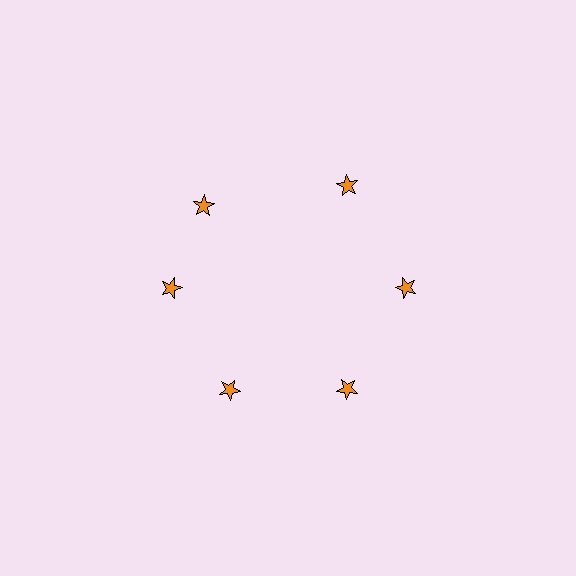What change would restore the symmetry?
The symmetry would be restored by rotating it back into even spacing with its neighbors so that all 6 stars sit at equal angles and equal distance from the center.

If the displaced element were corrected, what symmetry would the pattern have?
It would have 6-fold rotational symmetry — the pattern would map onto itself every 60 degrees.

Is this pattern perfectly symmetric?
No. The 6 orange stars are arranged in a ring, but one element near the 11 o'clock position is rotated out of alignment along the ring, breaking the 6-fold rotational symmetry.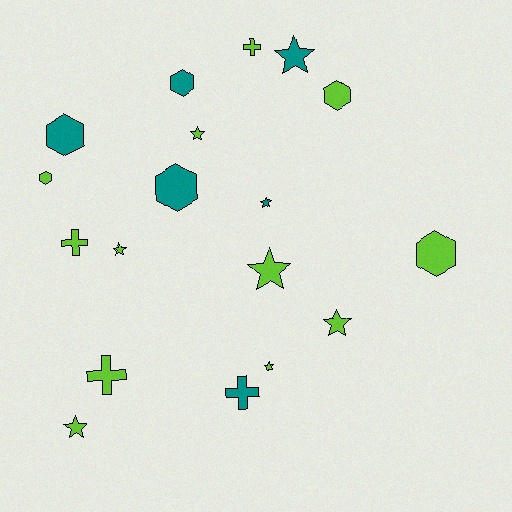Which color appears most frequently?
Lime, with 12 objects.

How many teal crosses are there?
There is 1 teal cross.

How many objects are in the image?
There are 18 objects.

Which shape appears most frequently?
Star, with 8 objects.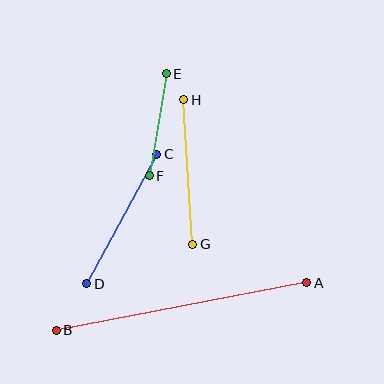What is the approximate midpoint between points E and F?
The midpoint is at approximately (158, 125) pixels.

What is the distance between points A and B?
The distance is approximately 255 pixels.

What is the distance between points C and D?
The distance is approximately 147 pixels.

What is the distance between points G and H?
The distance is approximately 145 pixels.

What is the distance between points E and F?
The distance is approximately 104 pixels.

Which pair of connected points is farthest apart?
Points A and B are farthest apart.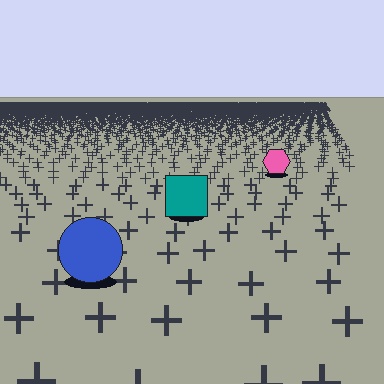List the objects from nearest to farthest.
From nearest to farthest: the blue circle, the teal square, the pink hexagon.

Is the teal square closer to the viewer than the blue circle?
No. The blue circle is closer — you can tell from the texture gradient: the ground texture is coarser near it.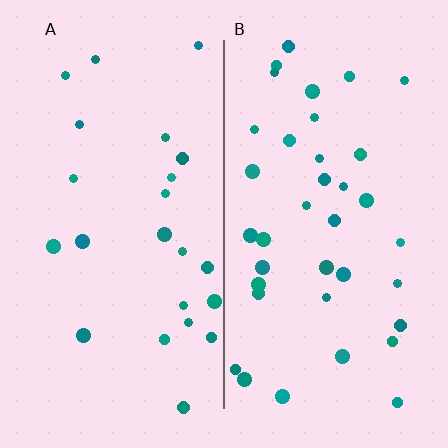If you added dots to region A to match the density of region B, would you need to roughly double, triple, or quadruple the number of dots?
Approximately double.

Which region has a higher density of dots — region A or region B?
B (the right).